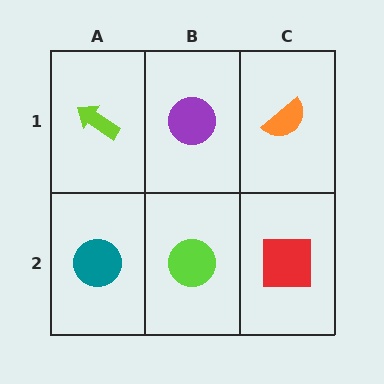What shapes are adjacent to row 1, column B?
A lime circle (row 2, column B), a lime arrow (row 1, column A), an orange semicircle (row 1, column C).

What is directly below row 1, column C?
A red square.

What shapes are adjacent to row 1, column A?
A teal circle (row 2, column A), a purple circle (row 1, column B).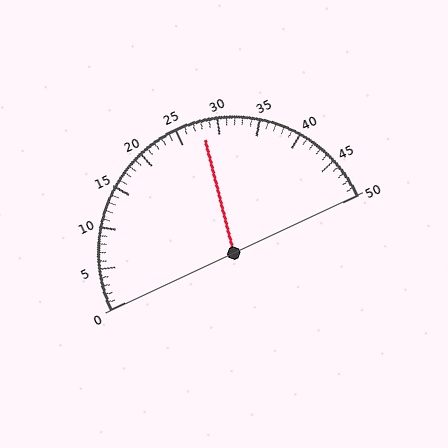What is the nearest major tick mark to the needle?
The nearest major tick mark is 30.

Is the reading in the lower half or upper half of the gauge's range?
The reading is in the upper half of the range (0 to 50).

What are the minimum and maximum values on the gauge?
The gauge ranges from 0 to 50.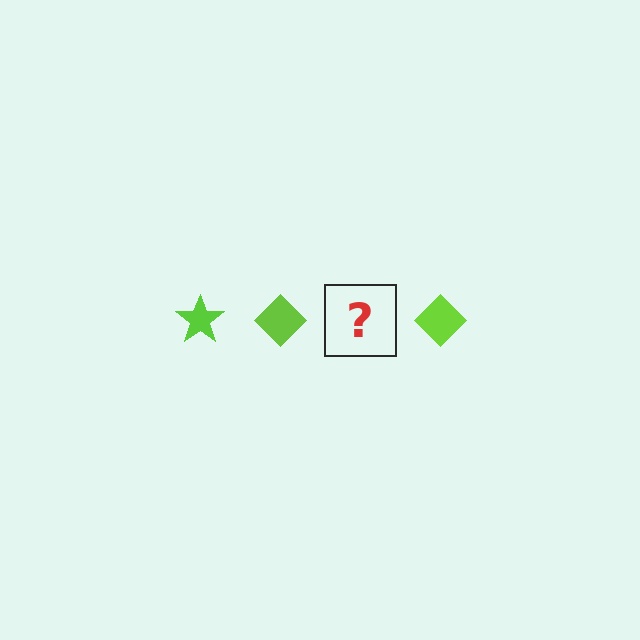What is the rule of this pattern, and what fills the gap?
The rule is that the pattern cycles through star, diamond shapes in lime. The gap should be filled with a lime star.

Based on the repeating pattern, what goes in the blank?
The blank should be a lime star.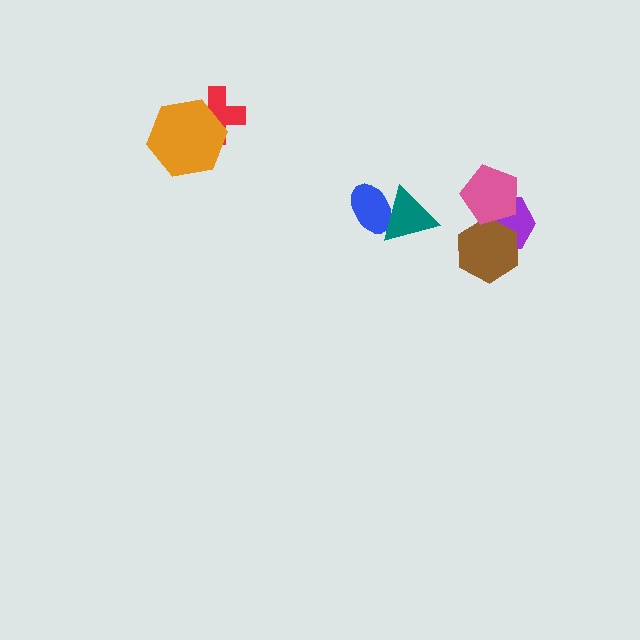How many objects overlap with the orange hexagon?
1 object overlaps with the orange hexagon.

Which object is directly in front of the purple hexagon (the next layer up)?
The brown hexagon is directly in front of the purple hexagon.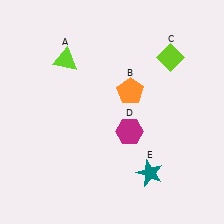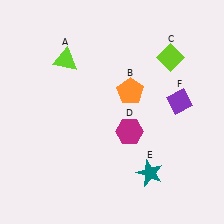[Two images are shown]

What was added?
A purple diamond (F) was added in Image 2.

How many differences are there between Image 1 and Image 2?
There is 1 difference between the two images.